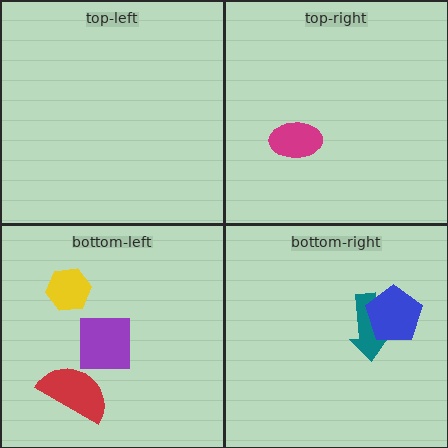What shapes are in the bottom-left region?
The red semicircle, the yellow hexagon, the purple square.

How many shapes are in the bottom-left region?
3.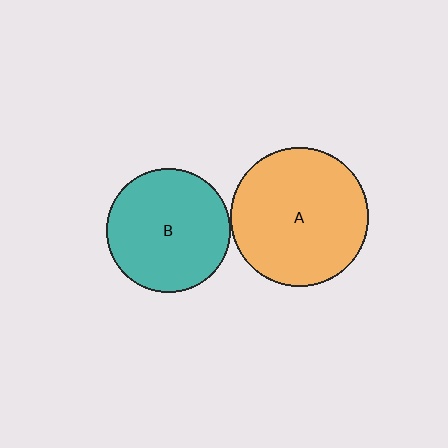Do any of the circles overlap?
No, none of the circles overlap.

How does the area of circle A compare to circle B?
Approximately 1.3 times.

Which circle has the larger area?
Circle A (orange).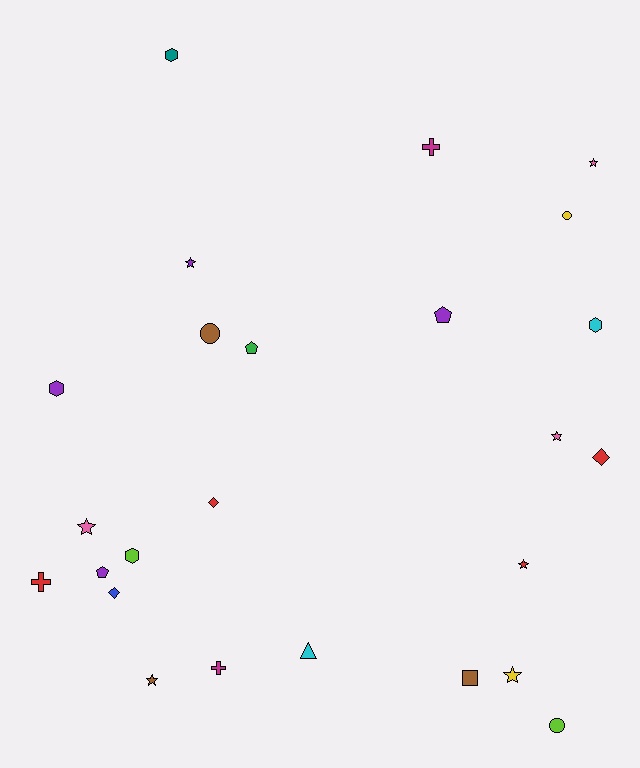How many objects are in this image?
There are 25 objects.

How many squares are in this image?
There is 1 square.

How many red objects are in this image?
There are 4 red objects.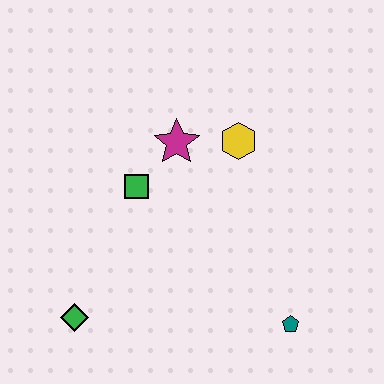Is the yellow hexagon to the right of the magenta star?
Yes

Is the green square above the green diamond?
Yes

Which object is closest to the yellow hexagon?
The magenta star is closest to the yellow hexagon.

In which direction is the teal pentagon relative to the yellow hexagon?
The teal pentagon is below the yellow hexagon.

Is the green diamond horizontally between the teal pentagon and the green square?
No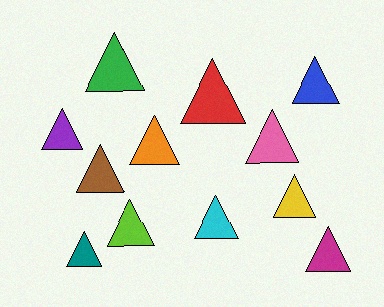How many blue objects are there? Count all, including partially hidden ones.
There is 1 blue object.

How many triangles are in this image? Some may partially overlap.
There are 12 triangles.